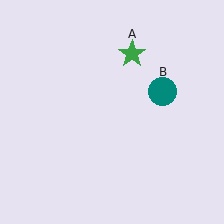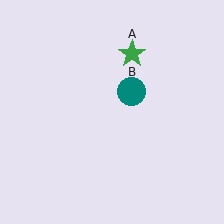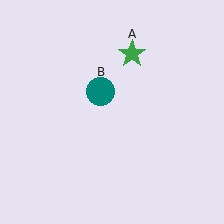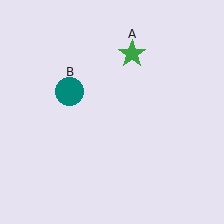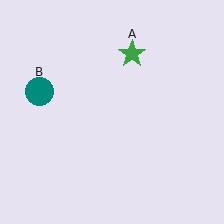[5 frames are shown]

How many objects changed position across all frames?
1 object changed position: teal circle (object B).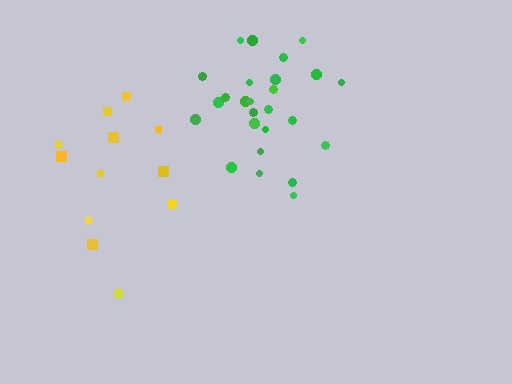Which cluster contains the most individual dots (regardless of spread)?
Green (27).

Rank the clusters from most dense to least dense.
green, yellow.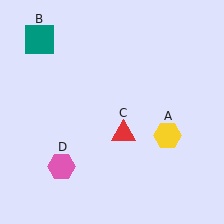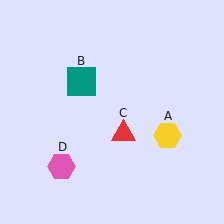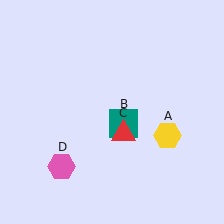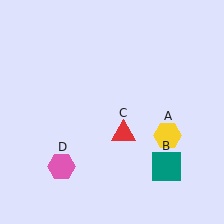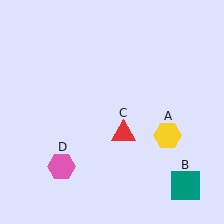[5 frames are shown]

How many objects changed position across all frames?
1 object changed position: teal square (object B).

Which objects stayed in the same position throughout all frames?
Yellow hexagon (object A) and red triangle (object C) and pink hexagon (object D) remained stationary.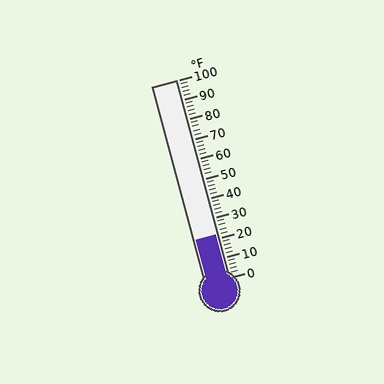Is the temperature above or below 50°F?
The temperature is below 50°F.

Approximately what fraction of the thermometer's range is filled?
The thermometer is filled to approximately 20% of its range.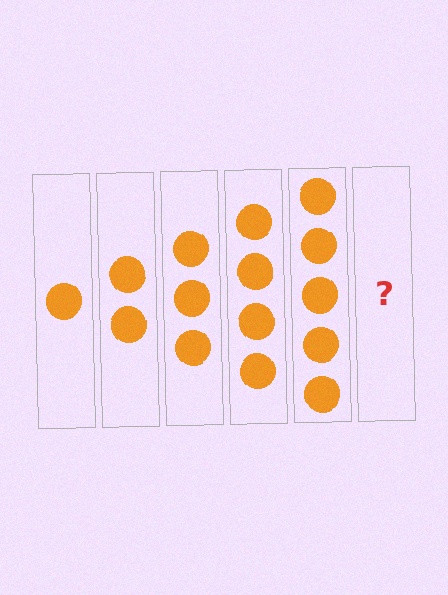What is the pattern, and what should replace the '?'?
The pattern is that each step adds one more circle. The '?' should be 6 circles.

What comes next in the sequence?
The next element should be 6 circles.